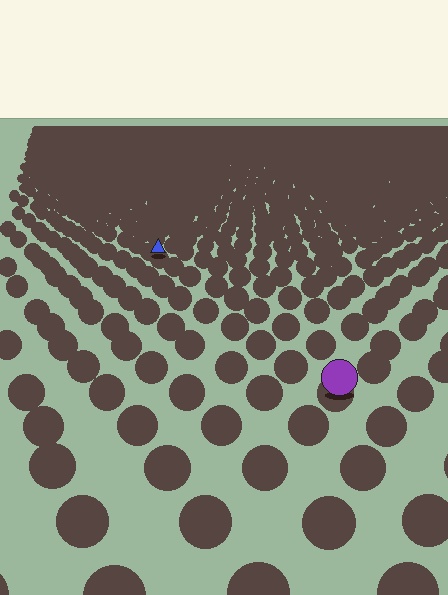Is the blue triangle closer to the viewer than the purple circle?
No. The purple circle is closer — you can tell from the texture gradient: the ground texture is coarser near it.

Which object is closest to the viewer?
The purple circle is closest. The texture marks near it are larger and more spread out.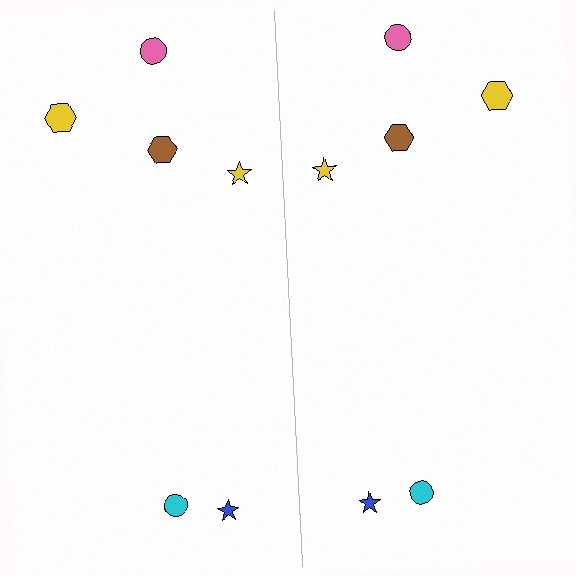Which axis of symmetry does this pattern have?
The pattern has a vertical axis of symmetry running through the center of the image.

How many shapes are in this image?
There are 12 shapes in this image.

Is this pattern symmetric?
Yes, this pattern has bilateral (reflection) symmetry.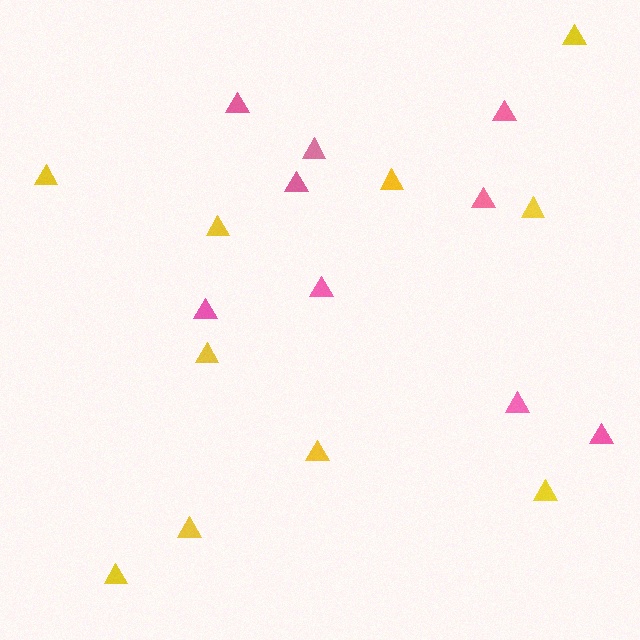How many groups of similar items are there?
There are 2 groups: one group of pink triangles (9) and one group of yellow triangles (10).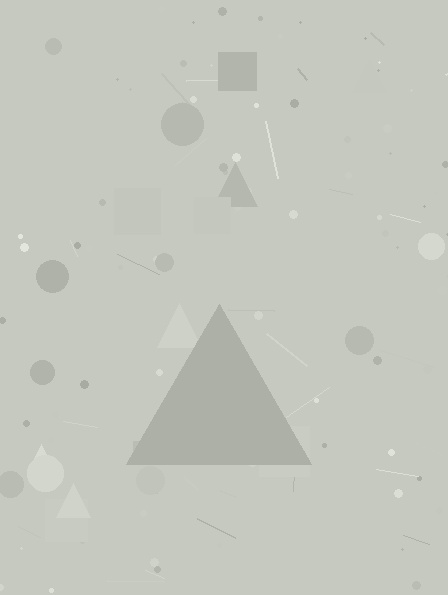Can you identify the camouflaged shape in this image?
The camouflaged shape is a triangle.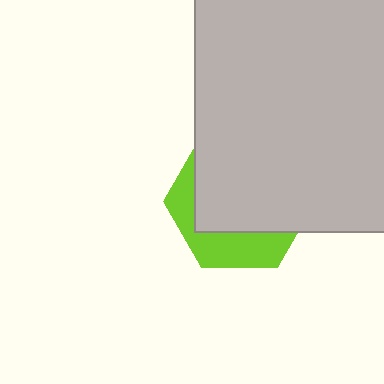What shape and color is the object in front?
The object in front is a light gray square.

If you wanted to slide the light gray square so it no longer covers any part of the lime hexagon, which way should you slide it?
Slide it up — that is the most direct way to separate the two shapes.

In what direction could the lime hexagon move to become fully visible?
The lime hexagon could move down. That would shift it out from behind the light gray square entirely.